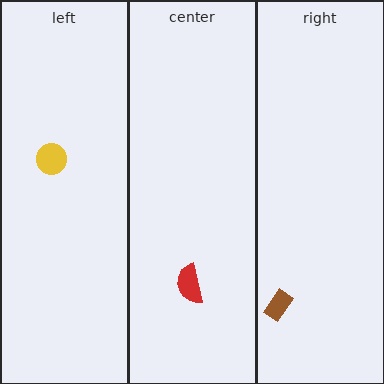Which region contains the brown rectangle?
The right region.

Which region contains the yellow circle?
The left region.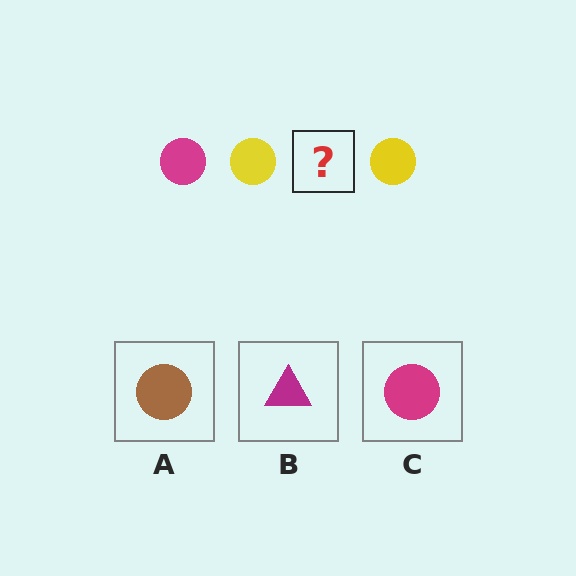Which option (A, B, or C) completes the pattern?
C.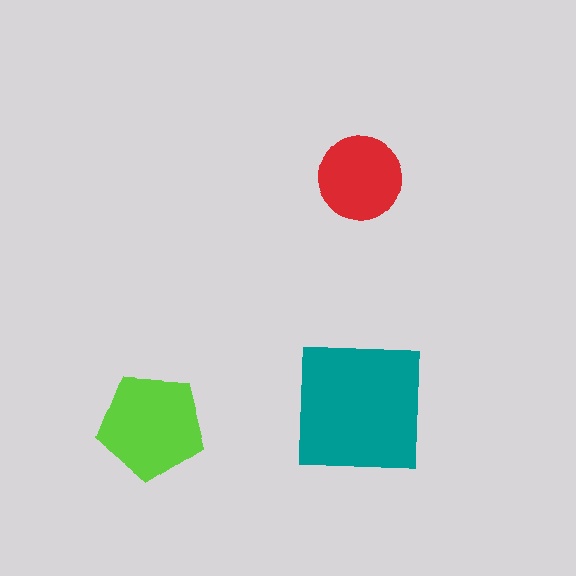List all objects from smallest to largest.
The red circle, the lime pentagon, the teal square.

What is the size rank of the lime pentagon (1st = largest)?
2nd.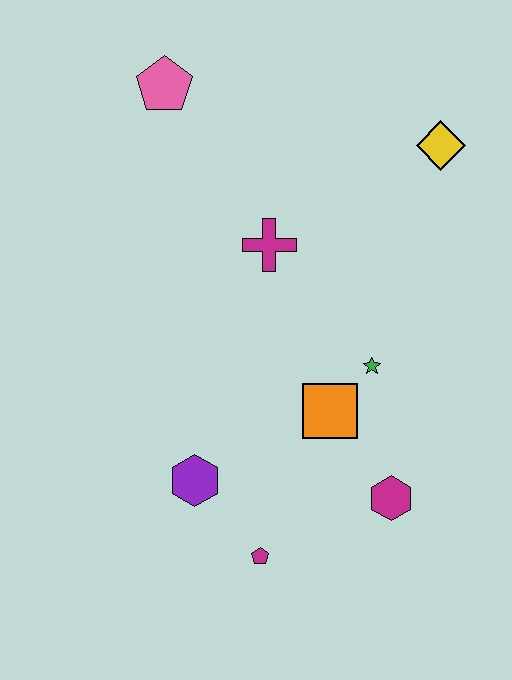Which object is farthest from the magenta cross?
The magenta pentagon is farthest from the magenta cross.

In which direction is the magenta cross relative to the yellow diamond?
The magenta cross is to the left of the yellow diamond.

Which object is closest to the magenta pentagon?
The purple hexagon is closest to the magenta pentagon.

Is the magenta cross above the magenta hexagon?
Yes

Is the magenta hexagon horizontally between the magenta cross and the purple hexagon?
No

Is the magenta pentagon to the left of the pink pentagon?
No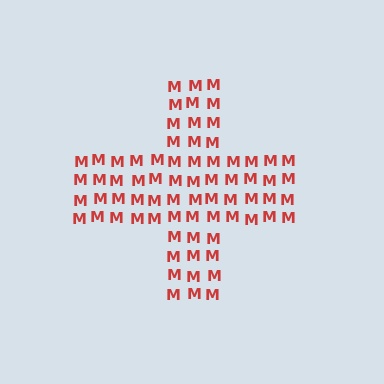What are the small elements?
The small elements are letter M's.